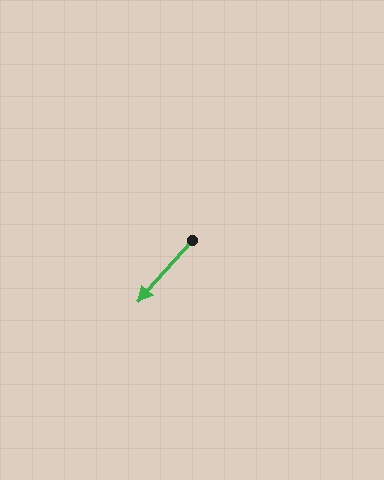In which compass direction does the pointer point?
Southwest.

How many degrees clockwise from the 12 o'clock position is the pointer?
Approximately 222 degrees.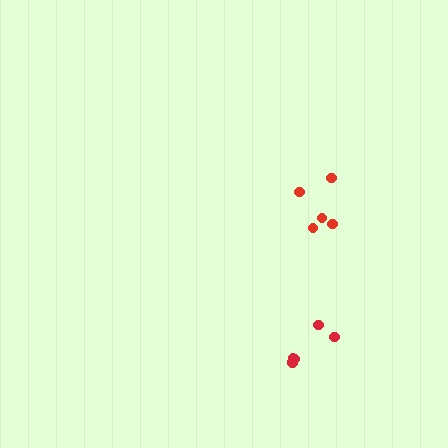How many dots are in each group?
Group 1: 5 dots, Group 2: 5 dots (10 total).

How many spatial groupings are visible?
There are 2 spatial groupings.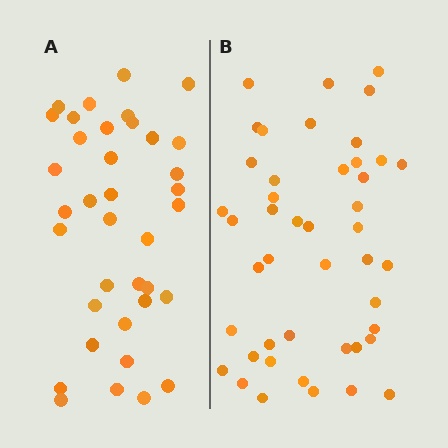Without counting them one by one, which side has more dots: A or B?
Region B (the right region) has more dots.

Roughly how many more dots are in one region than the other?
Region B has roughly 8 or so more dots than region A.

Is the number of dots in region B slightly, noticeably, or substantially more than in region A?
Region B has only slightly more — the two regions are fairly close. The ratio is roughly 1.2 to 1.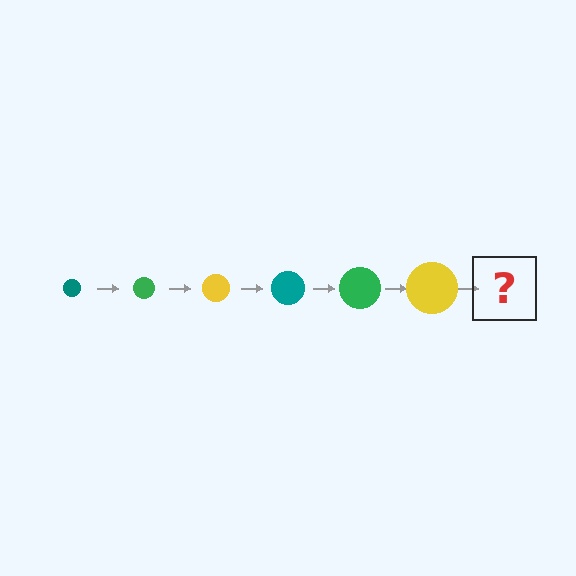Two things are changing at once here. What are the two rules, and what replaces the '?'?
The two rules are that the circle grows larger each step and the color cycles through teal, green, and yellow. The '?' should be a teal circle, larger than the previous one.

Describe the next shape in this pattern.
It should be a teal circle, larger than the previous one.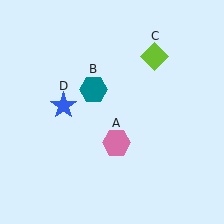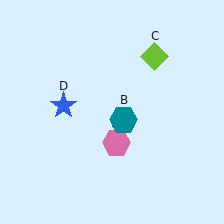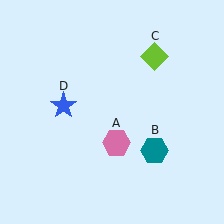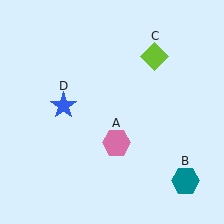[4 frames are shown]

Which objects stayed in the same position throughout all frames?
Pink hexagon (object A) and lime diamond (object C) and blue star (object D) remained stationary.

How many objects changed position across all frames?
1 object changed position: teal hexagon (object B).